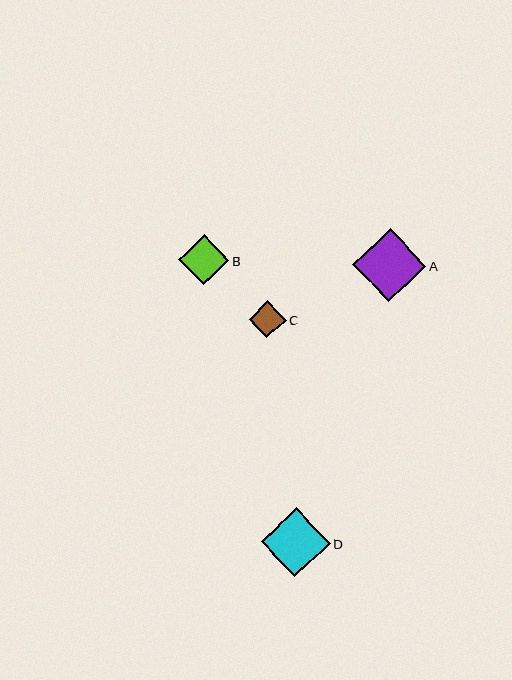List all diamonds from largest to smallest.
From largest to smallest: A, D, B, C.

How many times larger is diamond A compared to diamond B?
Diamond A is approximately 1.5 times the size of diamond B.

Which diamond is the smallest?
Diamond C is the smallest with a size of approximately 37 pixels.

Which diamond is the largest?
Diamond A is the largest with a size of approximately 73 pixels.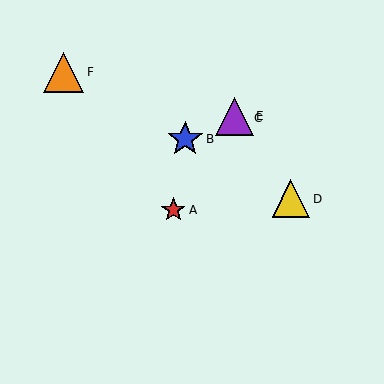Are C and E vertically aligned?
Yes, both are at x≈234.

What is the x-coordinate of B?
Object B is at x≈185.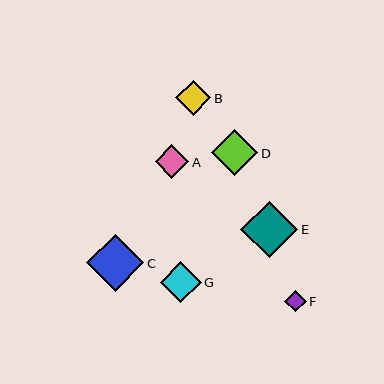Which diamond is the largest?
Diamond C is the largest with a size of approximately 57 pixels.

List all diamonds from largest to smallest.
From largest to smallest: C, E, D, G, B, A, F.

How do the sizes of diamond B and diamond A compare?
Diamond B and diamond A are approximately the same size.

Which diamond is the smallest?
Diamond F is the smallest with a size of approximately 22 pixels.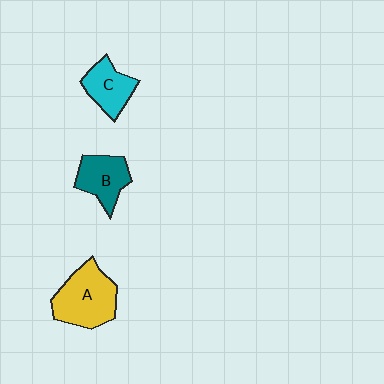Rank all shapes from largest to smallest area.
From largest to smallest: A (yellow), B (teal), C (cyan).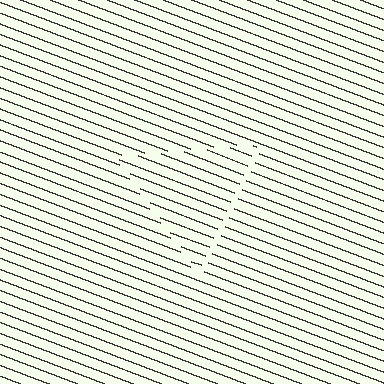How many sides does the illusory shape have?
3 sides — the line-ends trace a triangle.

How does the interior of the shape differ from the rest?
The interior of the shape contains the same grating, shifted by half a period — the contour is defined by the phase discontinuity where line-ends from the inner and outer gratings abut.